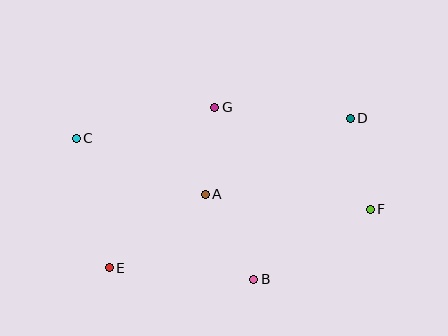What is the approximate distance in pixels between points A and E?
The distance between A and E is approximately 121 pixels.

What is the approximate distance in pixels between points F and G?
The distance between F and G is approximately 186 pixels.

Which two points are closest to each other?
Points A and G are closest to each other.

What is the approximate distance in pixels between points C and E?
The distance between C and E is approximately 133 pixels.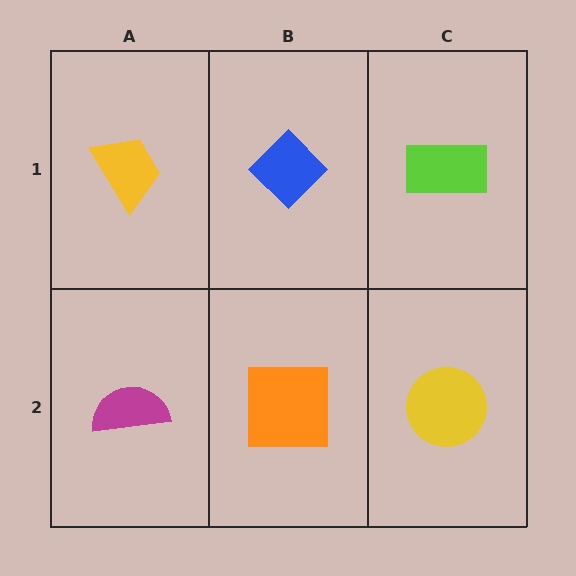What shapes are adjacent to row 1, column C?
A yellow circle (row 2, column C), a blue diamond (row 1, column B).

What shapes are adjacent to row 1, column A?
A magenta semicircle (row 2, column A), a blue diamond (row 1, column B).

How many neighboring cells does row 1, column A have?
2.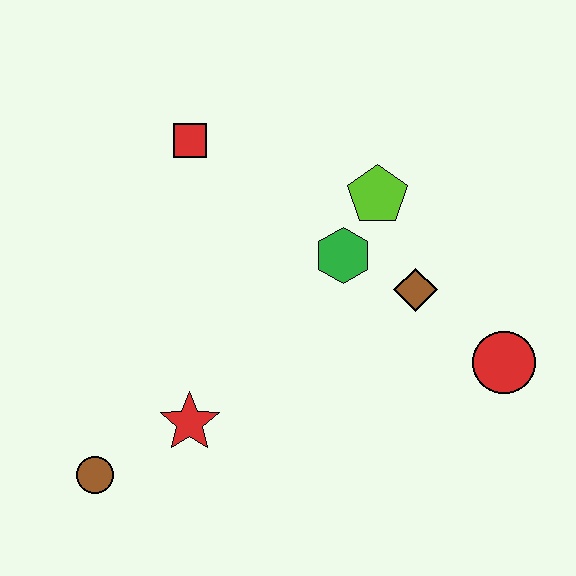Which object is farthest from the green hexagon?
The brown circle is farthest from the green hexagon.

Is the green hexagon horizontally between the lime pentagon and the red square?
Yes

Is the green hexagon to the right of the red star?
Yes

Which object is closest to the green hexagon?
The lime pentagon is closest to the green hexagon.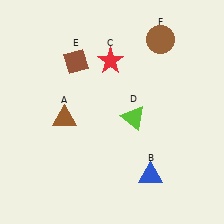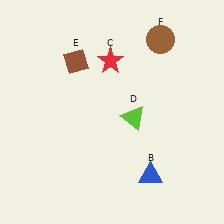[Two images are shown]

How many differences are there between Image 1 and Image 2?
There is 1 difference between the two images.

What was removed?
The brown triangle (A) was removed in Image 2.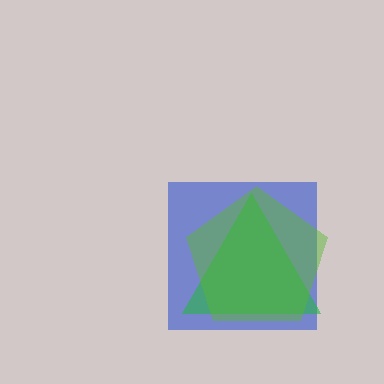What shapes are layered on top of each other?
The layered shapes are: a blue square, a green triangle, a lime pentagon.